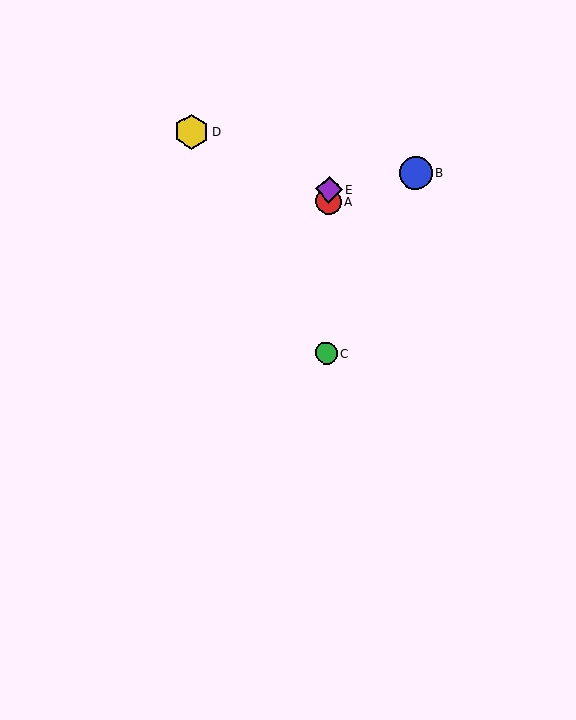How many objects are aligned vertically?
3 objects (A, C, E) are aligned vertically.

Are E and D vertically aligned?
No, E is at x≈329 and D is at x≈192.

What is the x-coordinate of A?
Object A is at x≈329.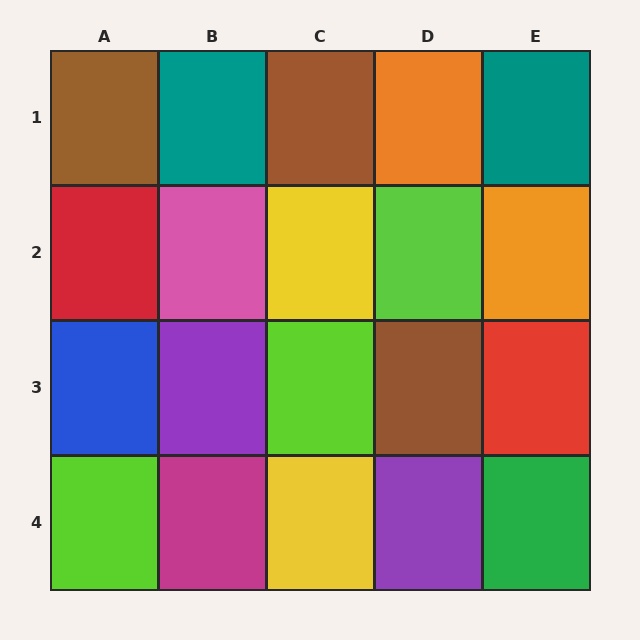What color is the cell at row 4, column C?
Yellow.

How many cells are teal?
2 cells are teal.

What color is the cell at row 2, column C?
Yellow.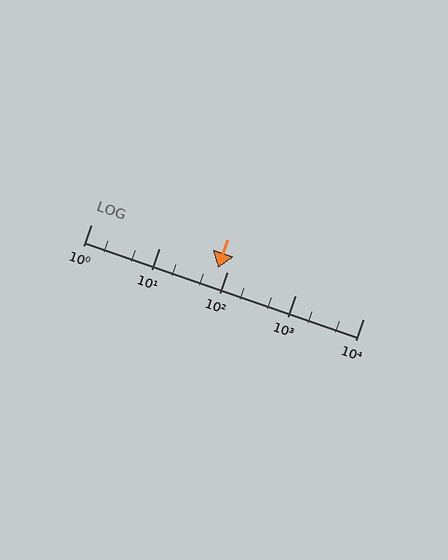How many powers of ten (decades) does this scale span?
The scale spans 4 decades, from 1 to 10000.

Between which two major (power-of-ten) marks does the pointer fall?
The pointer is between 10 and 100.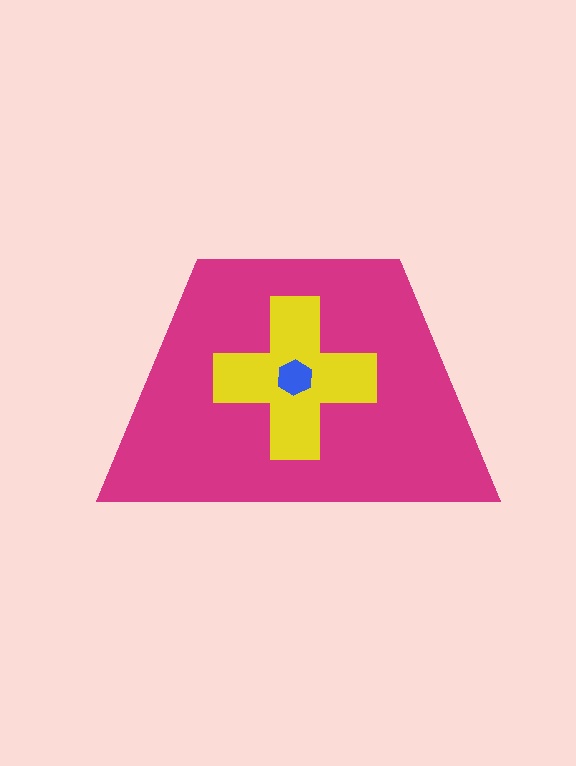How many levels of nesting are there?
3.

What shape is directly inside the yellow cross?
The blue hexagon.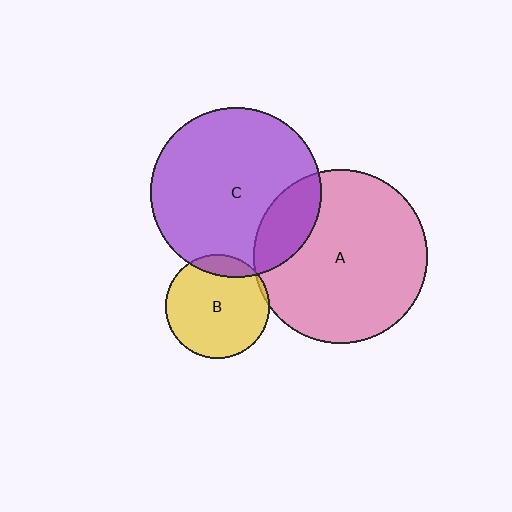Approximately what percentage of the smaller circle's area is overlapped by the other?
Approximately 5%.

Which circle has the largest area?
Circle A (pink).